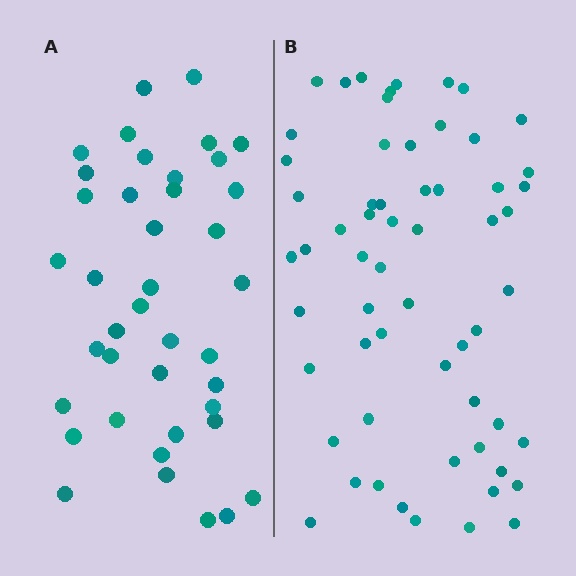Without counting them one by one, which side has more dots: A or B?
Region B (the right region) has more dots.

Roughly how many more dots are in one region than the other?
Region B has approximately 20 more dots than region A.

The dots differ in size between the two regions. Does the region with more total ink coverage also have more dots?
No. Region A has more total ink coverage because its dots are larger, but region B actually contains more individual dots. Total area can be misleading — the number of items is what matters here.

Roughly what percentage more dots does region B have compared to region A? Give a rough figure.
About 50% more.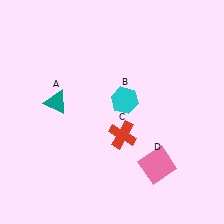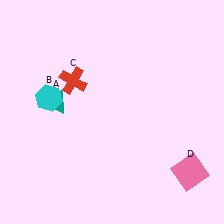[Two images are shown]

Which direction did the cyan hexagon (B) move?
The cyan hexagon (B) moved left.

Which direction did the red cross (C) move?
The red cross (C) moved up.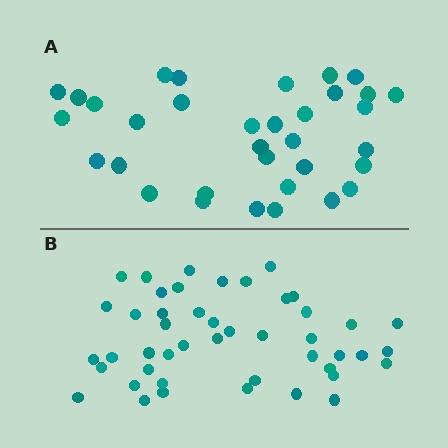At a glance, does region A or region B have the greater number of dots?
Region B (the bottom region) has more dots.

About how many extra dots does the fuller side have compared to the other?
Region B has roughly 12 or so more dots than region A.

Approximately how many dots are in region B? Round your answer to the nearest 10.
About 50 dots. (The exact count is 46, which rounds to 50.)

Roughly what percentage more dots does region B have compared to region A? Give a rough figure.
About 35% more.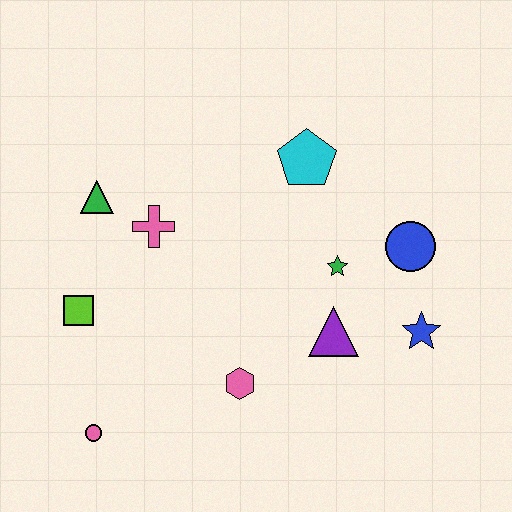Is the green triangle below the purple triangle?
No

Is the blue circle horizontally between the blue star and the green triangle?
Yes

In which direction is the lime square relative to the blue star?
The lime square is to the left of the blue star.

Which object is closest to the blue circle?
The green star is closest to the blue circle.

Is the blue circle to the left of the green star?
No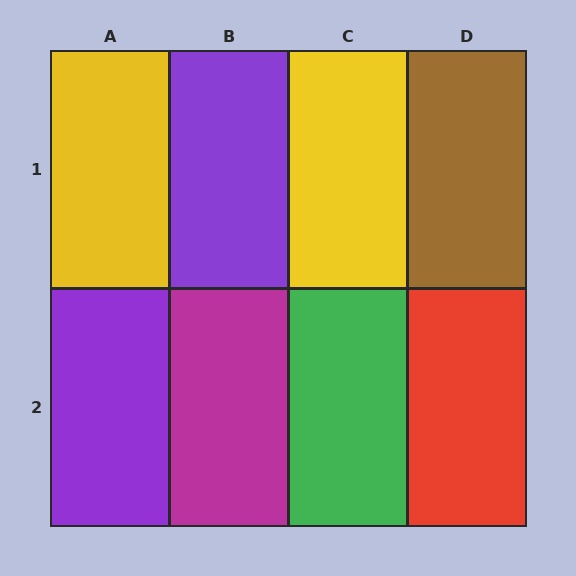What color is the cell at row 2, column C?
Green.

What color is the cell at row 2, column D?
Red.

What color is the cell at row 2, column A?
Purple.